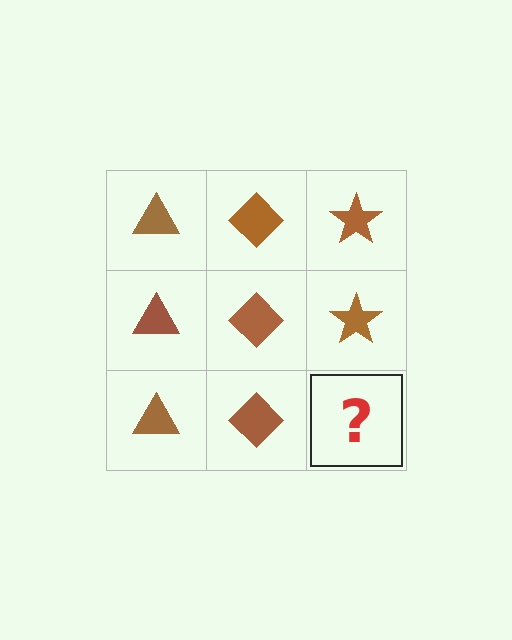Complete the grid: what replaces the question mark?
The question mark should be replaced with a brown star.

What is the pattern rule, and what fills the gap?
The rule is that each column has a consistent shape. The gap should be filled with a brown star.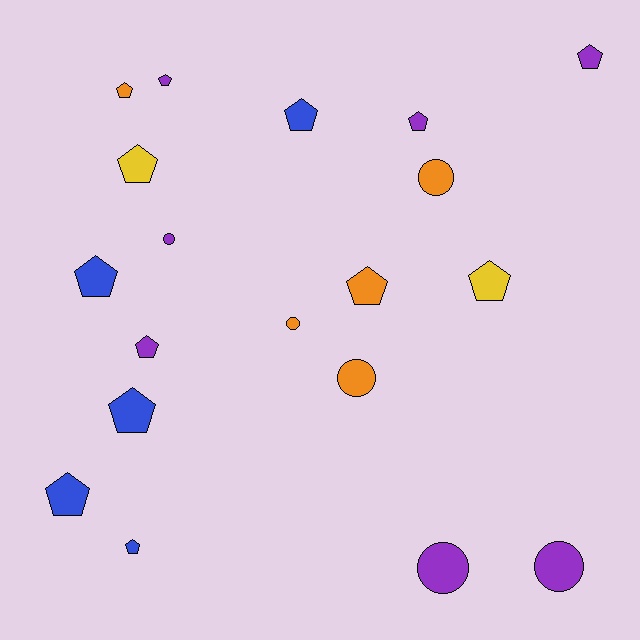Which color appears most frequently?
Purple, with 7 objects.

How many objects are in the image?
There are 19 objects.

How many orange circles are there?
There are 3 orange circles.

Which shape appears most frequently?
Pentagon, with 13 objects.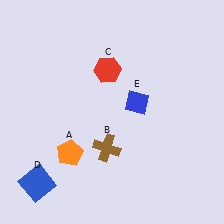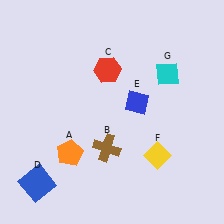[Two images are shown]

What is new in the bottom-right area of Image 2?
A yellow diamond (F) was added in the bottom-right area of Image 2.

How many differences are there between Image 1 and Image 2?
There are 2 differences between the two images.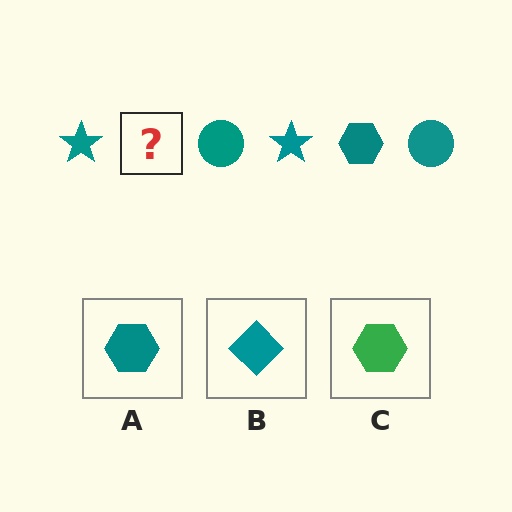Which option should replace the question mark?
Option A.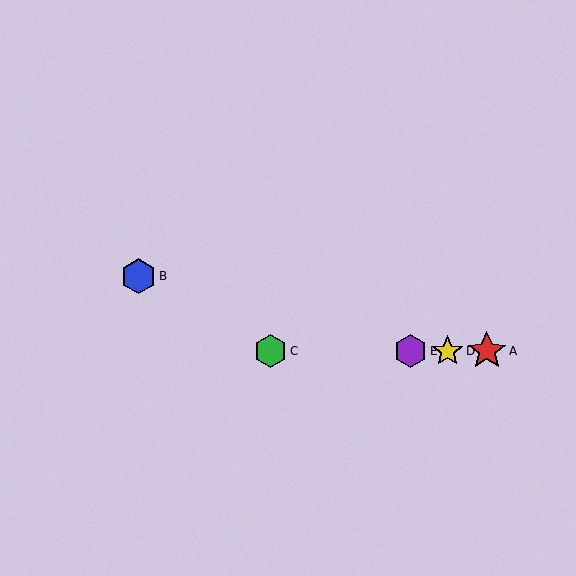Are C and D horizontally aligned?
Yes, both are at y≈351.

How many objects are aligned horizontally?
4 objects (A, C, D, E) are aligned horizontally.